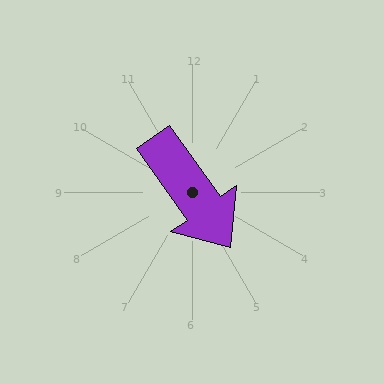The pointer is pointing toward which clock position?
Roughly 5 o'clock.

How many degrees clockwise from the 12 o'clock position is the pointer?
Approximately 145 degrees.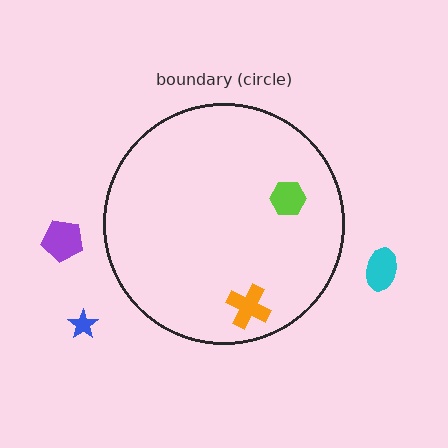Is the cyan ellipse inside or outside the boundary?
Outside.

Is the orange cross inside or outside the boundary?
Inside.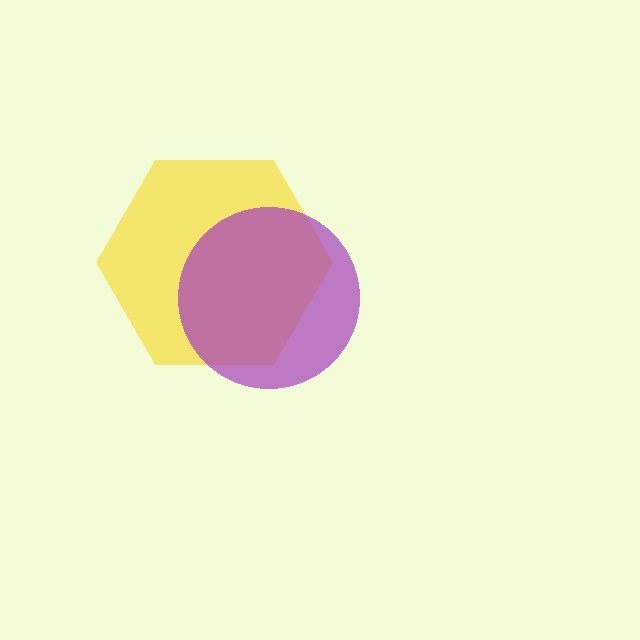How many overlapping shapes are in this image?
There are 2 overlapping shapes in the image.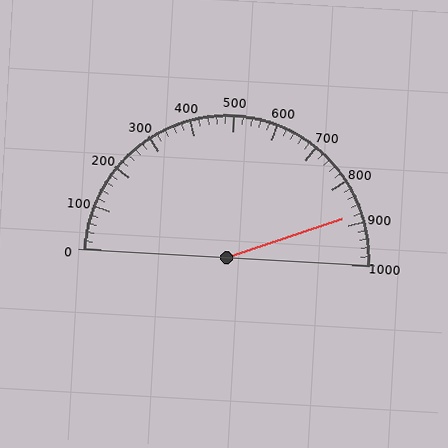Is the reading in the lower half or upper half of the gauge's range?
The reading is in the upper half of the range (0 to 1000).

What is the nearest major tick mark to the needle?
The nearest major tick mark is 900.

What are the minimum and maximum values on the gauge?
The gauge ranges from 0 to 1000.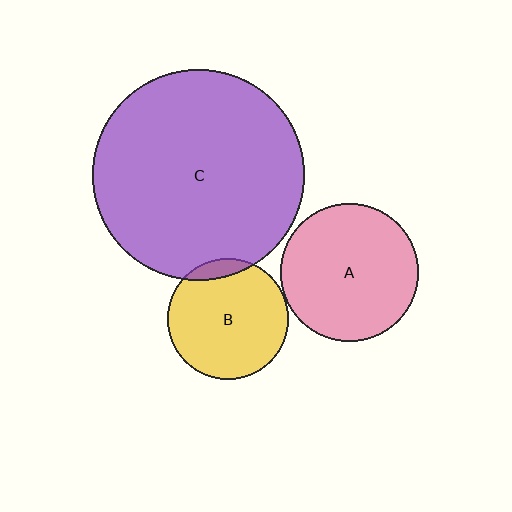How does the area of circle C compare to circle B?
Approximately 3.1 times.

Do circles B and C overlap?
Yes.